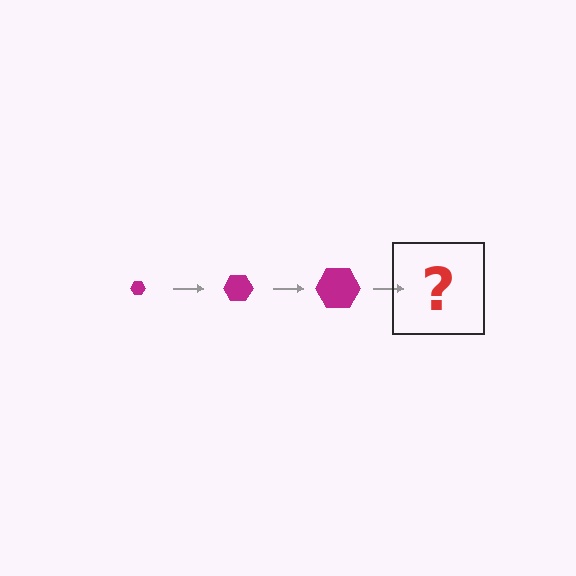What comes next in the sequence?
The next element should be a magenta hexagon, larger than the previous one.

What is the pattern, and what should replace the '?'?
The pattern is that the hexagon gets progressively larger each step. The '?' should be a magenta hexagon, larger than the previous one.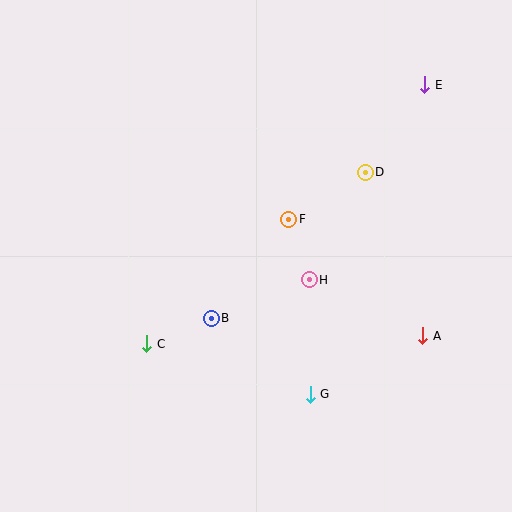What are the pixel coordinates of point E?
Point E is at (425, 85).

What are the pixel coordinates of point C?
Point C is at (147, 344).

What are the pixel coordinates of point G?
Point G is at (310, 394).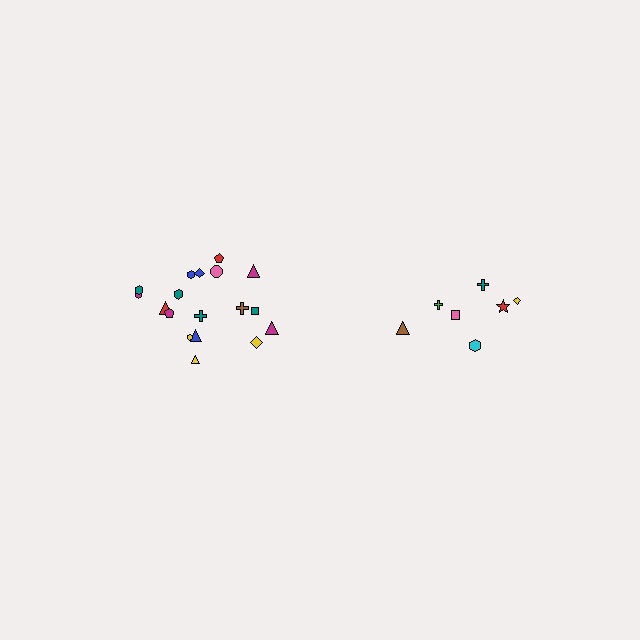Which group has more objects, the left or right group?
The left group.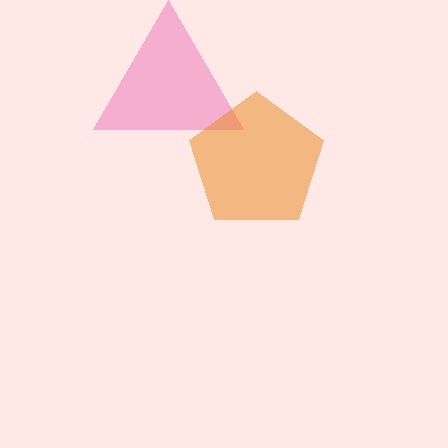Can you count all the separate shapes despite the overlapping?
Yes, there are 2 separate shapes.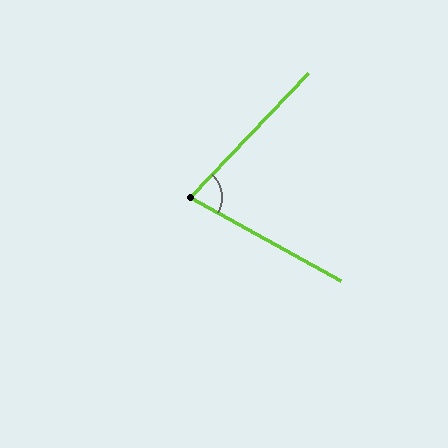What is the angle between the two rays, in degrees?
Approximately 75 degrees.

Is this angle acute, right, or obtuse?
It is acute.